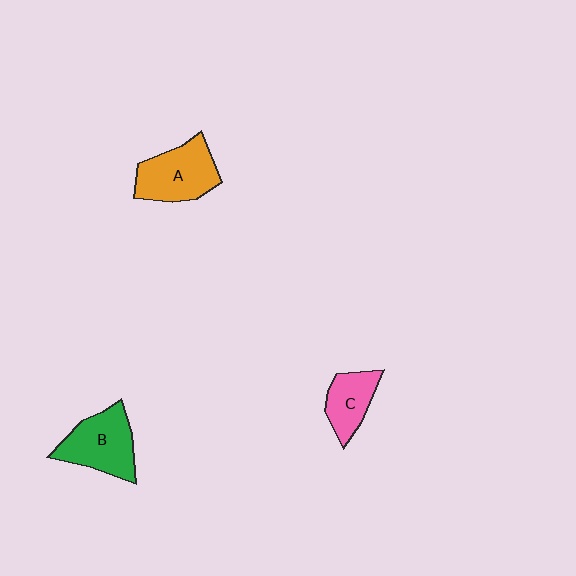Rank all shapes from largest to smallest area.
From largest to smallest: A (orange), B (green), C (pink).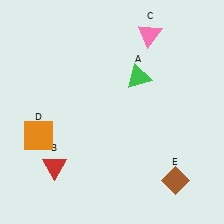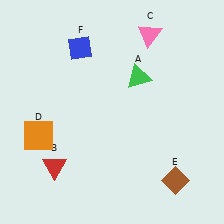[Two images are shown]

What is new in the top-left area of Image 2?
A blue diamond (F) was added in the top-left area of Image 2.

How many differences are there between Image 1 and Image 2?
There is 1 difference between the two images.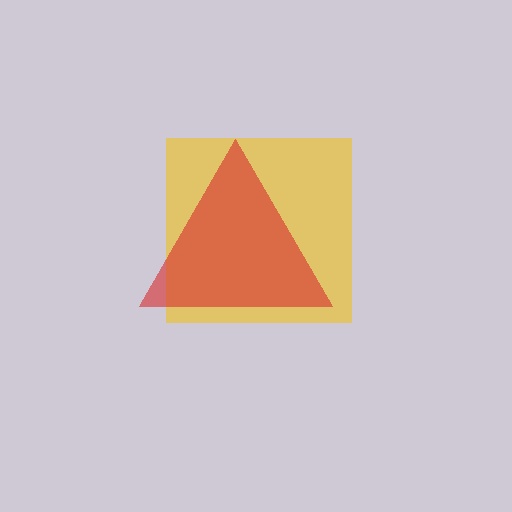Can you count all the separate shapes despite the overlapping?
Yes, there are 2 separate shapes.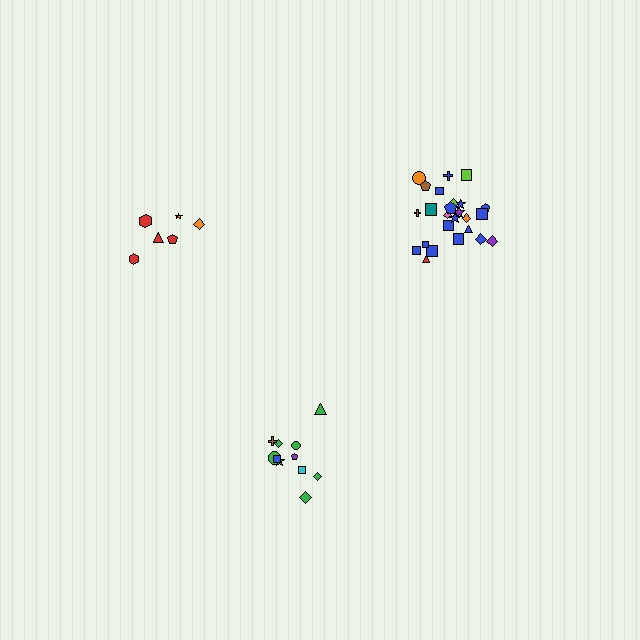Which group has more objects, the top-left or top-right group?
The top-right group.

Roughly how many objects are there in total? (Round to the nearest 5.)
Roughly 45 objects in total.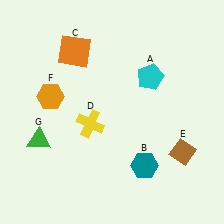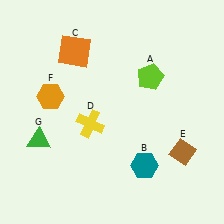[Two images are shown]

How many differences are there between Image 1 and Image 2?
There is 1 difference between the two images.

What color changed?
The pentagon (A) changed from cyan in Image 1 to lime in Image 2.